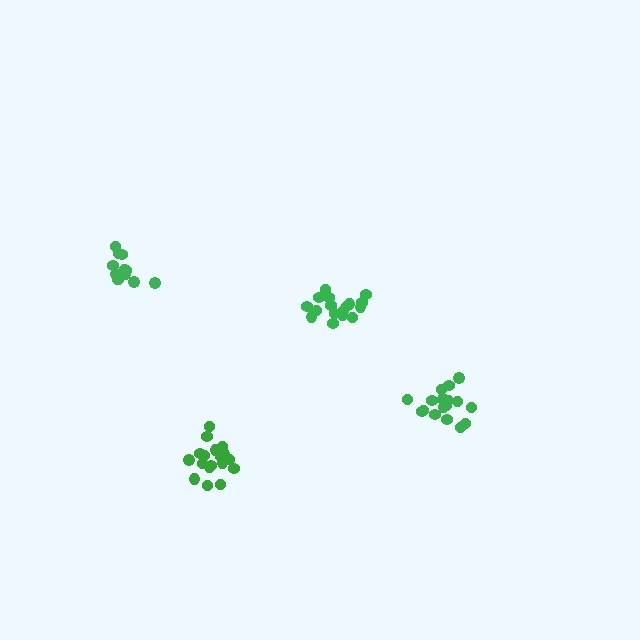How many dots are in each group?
Group 1: 18 dots, Group 2: 13 dots, Group 3: 17 dots, Group 4: 18 dots (66 total).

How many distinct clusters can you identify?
There are 4 distinct clusters.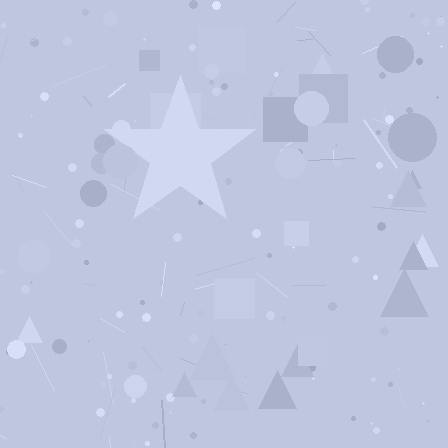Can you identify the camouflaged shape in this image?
The camouflaged shape is a star.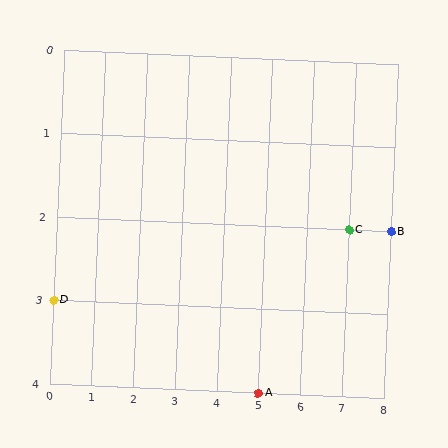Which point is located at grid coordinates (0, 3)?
Point D is at (0, 3).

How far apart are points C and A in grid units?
Points C and A are 2 columns and 2 rows apart (about 2.8 grid units diagonally).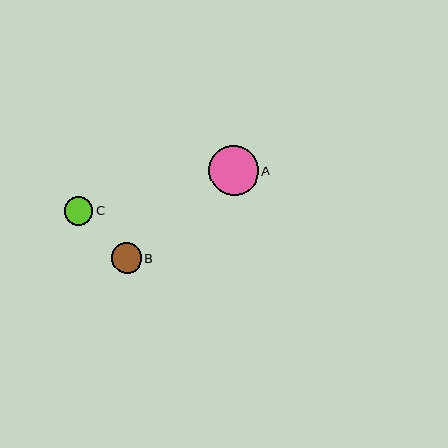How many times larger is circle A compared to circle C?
Circle A is approximately 1.7 times the size of circle C.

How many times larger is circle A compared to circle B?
Circle A is approximately 1.6 times the size of circle B.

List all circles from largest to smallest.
From largest to smallest: A, B, C.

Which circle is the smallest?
Circle C is the smallest with a size of approximately 29 pixels.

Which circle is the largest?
Circle A is the largest with a size of approximately 50 pixels.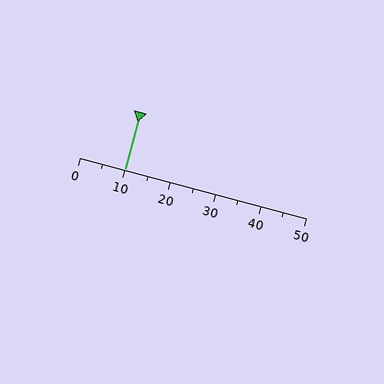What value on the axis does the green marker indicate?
The marker indicates approximately 10.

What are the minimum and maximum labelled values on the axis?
The axis runs from 0 to 50.